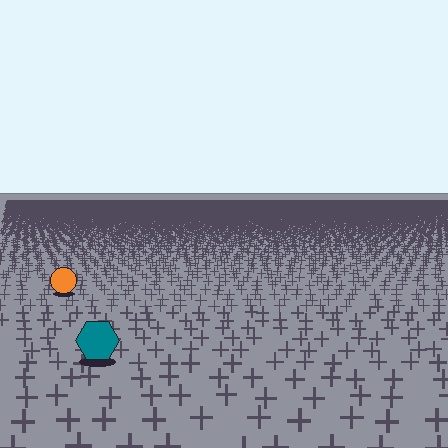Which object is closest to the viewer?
The teal hexagon is closest. The texture marks near it are larger and more spread out.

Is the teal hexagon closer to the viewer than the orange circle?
Yes. The teal hexagon is closer — you can tell from the texture gradient: the ground texture is coarser near it.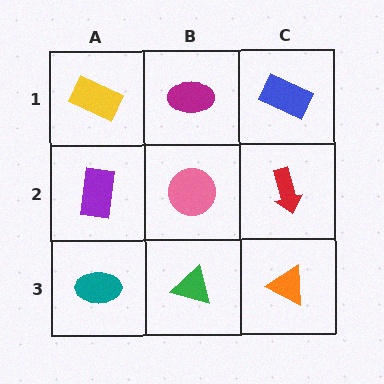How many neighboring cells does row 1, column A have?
2.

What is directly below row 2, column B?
A green triangle.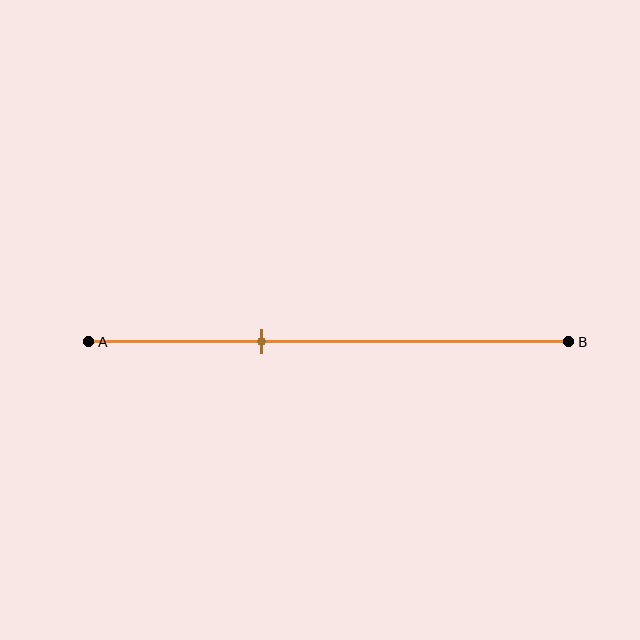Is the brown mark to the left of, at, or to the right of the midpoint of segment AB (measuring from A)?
The brown mark is to the left of the midpoint of segment AB.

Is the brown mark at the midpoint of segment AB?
No, the mark is at about 35% from A, not at the 50% midpoint.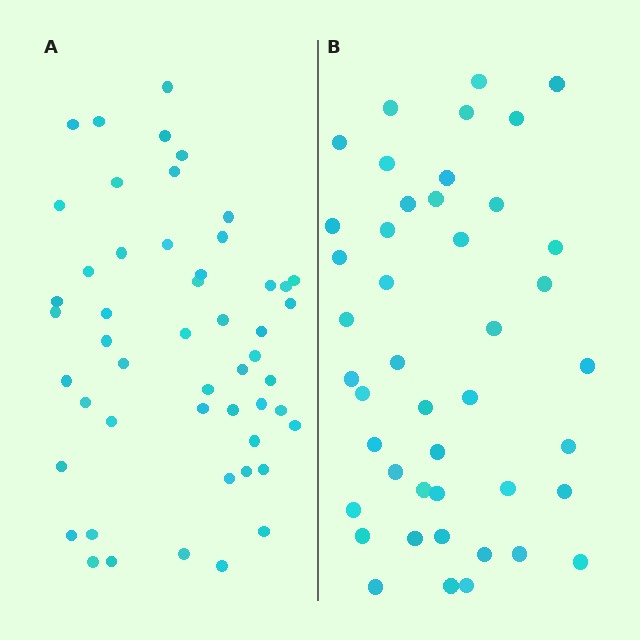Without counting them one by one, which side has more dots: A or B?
Region A (the left region) has more dots.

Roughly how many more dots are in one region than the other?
Region A has roughly 8 or so more dots than region B.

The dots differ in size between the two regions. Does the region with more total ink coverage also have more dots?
No. Region B has more total ink coverage because its dots are larger, but region A actually contains more individual dots. Total area can be misleading — the number of items is what matters here.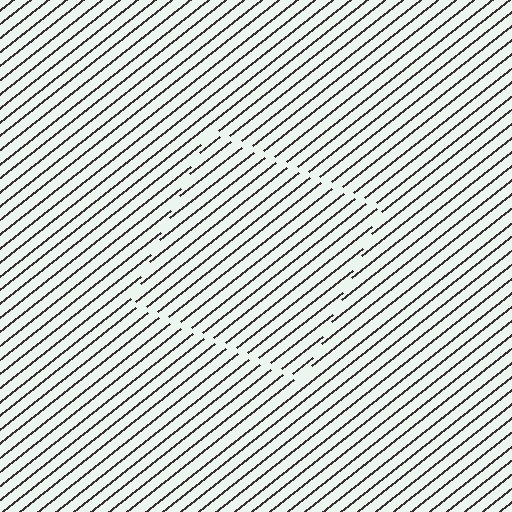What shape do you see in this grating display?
An illusory square. The interior of the shape contains the same grating, shifted by half a period — the contour is defined by the phase discontinuity where line-ends from the inner and outer gratings abut.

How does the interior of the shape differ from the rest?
The interior of the shape contains the same grating, shifted by half a period — the contour is defined by the phase discontinuity where line-ends from the inner and outer gratings abut.